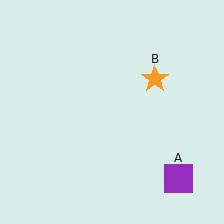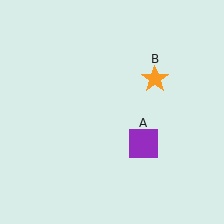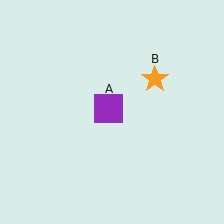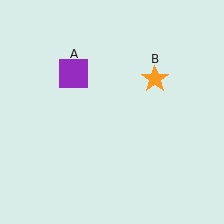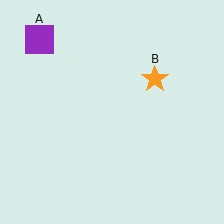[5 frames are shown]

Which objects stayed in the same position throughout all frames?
Orange star (object B) remained stationary.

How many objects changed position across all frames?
1 object changed position: purple square (object A).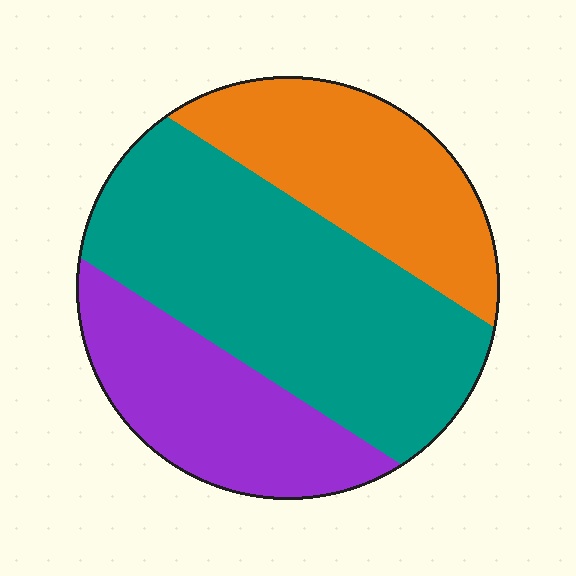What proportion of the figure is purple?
Purple takes up about one quarter (1/4) of the figure.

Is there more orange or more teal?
Teal.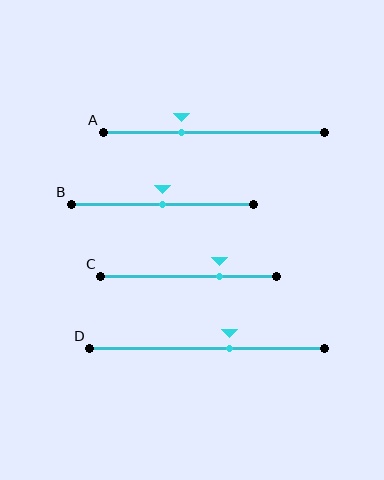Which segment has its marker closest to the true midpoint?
Segment B has its marker closest to the true midpoint.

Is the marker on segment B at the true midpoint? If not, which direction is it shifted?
Yes, the marker on segment B is at the true midpoint.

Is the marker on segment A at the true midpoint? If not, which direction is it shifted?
No, the marker on segment A is shifted to the left by about 14% of the segment length.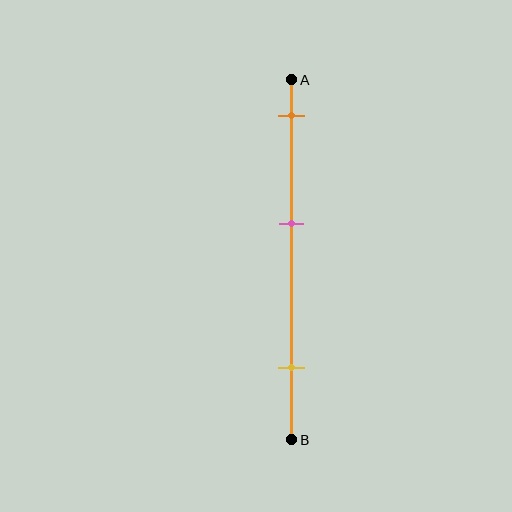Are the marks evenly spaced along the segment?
Yes, the marks are approximately evenly spaced.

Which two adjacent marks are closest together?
The orange and pink marks are the closest adjacent pair.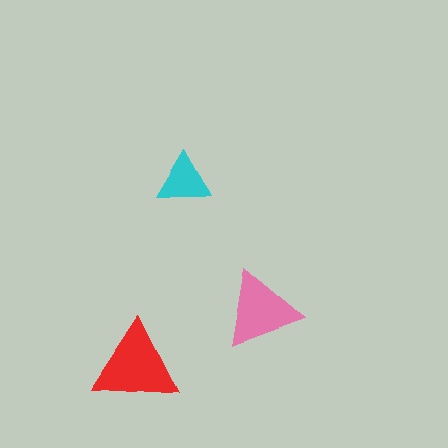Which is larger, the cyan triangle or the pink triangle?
The pink one.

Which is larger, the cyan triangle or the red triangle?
The red one.